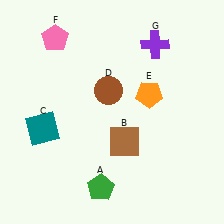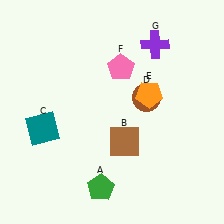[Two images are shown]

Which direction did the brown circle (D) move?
The brown circle (D) moved right.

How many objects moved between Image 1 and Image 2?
2 objects moved between the two images.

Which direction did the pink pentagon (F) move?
The pink pentagon (F) moved right.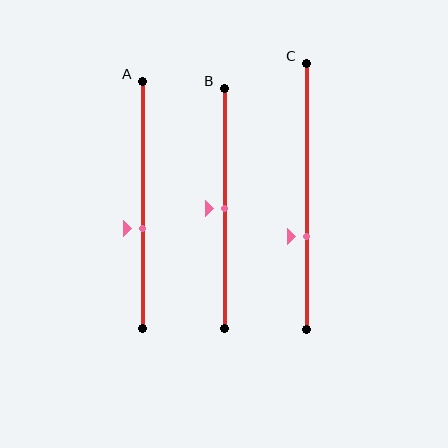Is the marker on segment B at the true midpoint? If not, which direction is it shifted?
Yes, the marker on segment B is at the true midpoint.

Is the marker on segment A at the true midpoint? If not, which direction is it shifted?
No, the marker on segment A is shifted downward by about 9% of the segment length.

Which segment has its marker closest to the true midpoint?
Segment B has its marker closest to the true midpoint.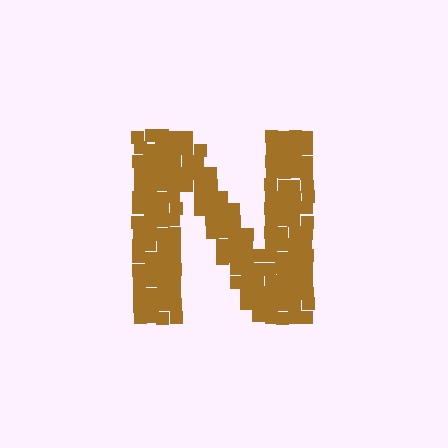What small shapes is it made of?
It is made of small squares.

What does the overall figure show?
The overall figure shows the letter N.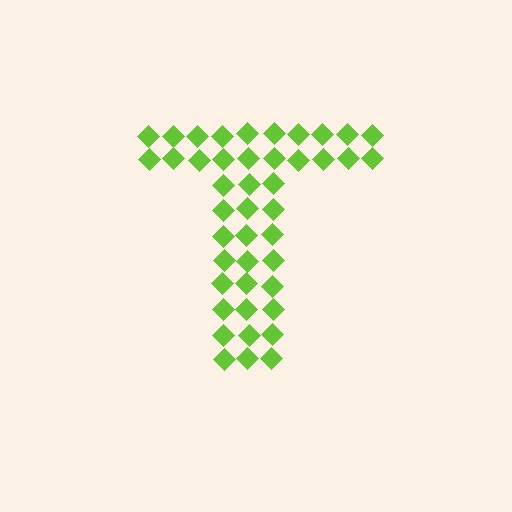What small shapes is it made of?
It is made of small diamonds.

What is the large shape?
The large shape is the letter T.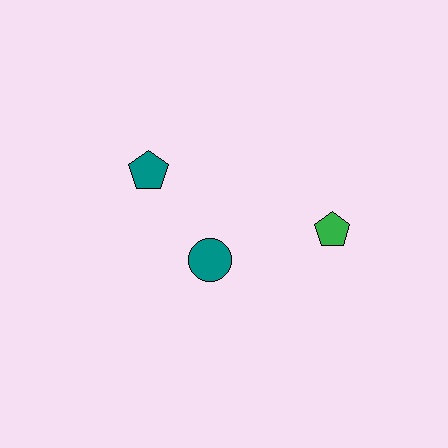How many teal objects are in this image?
There are 2 teal objects.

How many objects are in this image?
There are 3 objects.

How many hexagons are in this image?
There are no hexagons.